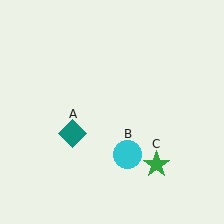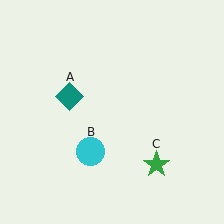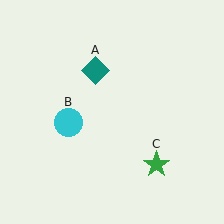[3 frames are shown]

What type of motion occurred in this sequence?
The teal diamond (object A), cyan circle (object B) rotated clockwise around the center of the scene.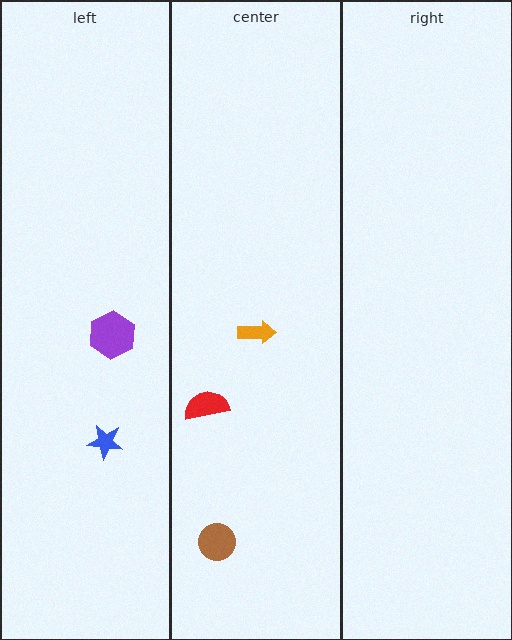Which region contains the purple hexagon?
The left region.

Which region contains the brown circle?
The center region.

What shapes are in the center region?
The brown circle, the red semicircle, the orange arrow.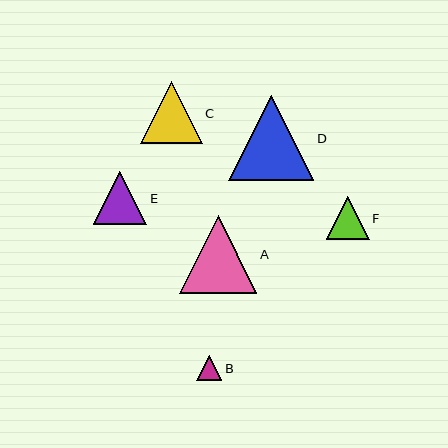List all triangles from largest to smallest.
From largest to smallest: D, A, C, E, F, B.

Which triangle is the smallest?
Triangle B is the smallest with a size of approximately 25 pixels.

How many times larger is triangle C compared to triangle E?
Triangle C is approximately 1.2 times the size of triangle E.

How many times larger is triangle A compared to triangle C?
Triangle A is approximately 1.2 times the size of triangle C.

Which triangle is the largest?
Triangle D is the largest with a size of approximately 85 pixels.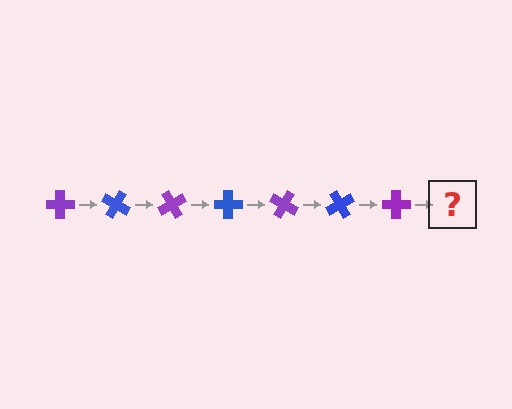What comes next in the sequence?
The next element should be a blue cross, rotated 210 degrees from the start.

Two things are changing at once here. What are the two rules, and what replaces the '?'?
The two rules are that it rotates 30 degrees each step and the color cycles through purple and blue. The '?' should be a blue cross, rotated 210 degrees from the start.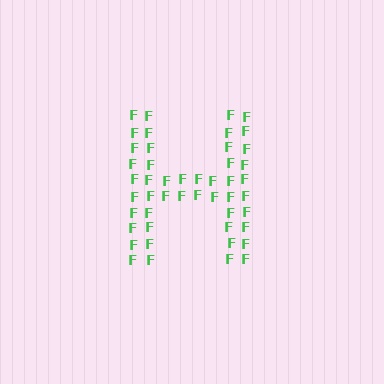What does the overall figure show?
The overall figure shows the letter H.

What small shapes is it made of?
It is made of small letter F's.